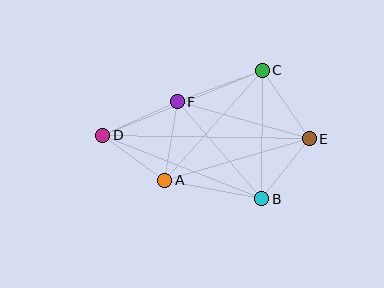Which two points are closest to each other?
Points B and E are closest to each other.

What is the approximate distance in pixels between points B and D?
The distance between B and D is approximately 171 pixels.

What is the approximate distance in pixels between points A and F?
The distance between A and F is approximately 79 pixels.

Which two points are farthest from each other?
Points D and E are farthest from each other.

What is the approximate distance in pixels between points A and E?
The distance between A and E is approximately 150 pixels.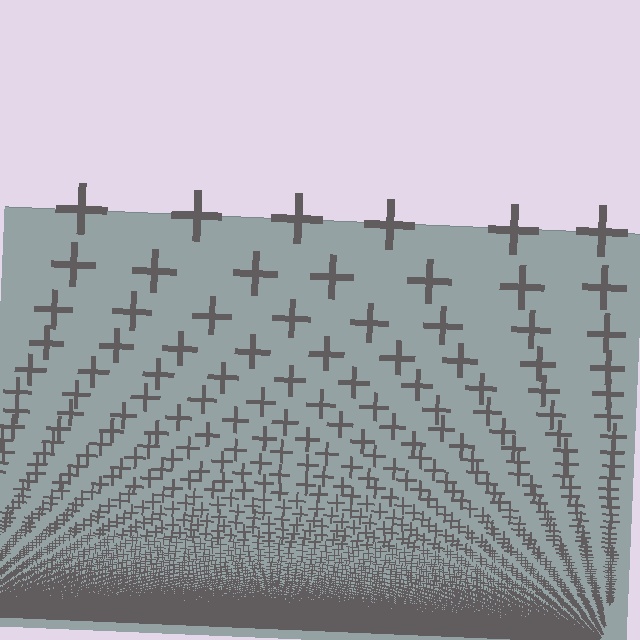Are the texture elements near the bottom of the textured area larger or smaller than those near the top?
Smaller. The gradient is inverted — elements near the bottom are smaller and denser.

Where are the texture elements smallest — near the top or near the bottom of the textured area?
Near the bottom.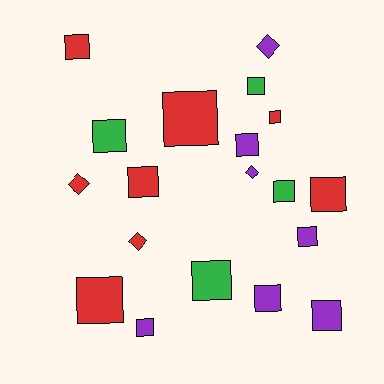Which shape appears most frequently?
Square, with 15 objects.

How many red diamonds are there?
There are 2 red diamonds.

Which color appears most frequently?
Red, with 8 objects.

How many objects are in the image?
There are 19 objects.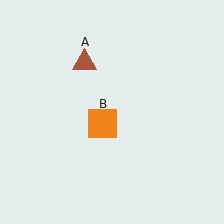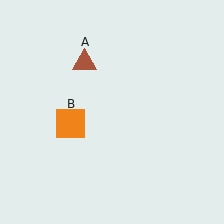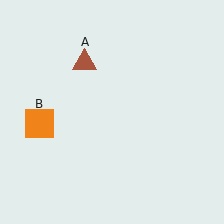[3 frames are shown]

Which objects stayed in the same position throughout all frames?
Brown triangle (object A) remained stationary.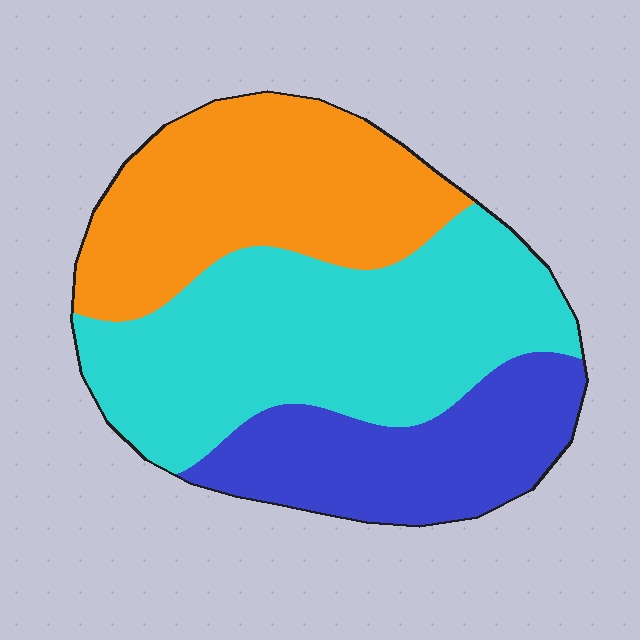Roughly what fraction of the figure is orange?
Orange covers roughly 30% of the figure.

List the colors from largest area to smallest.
From largest to smallest: cyan, orange, blue.